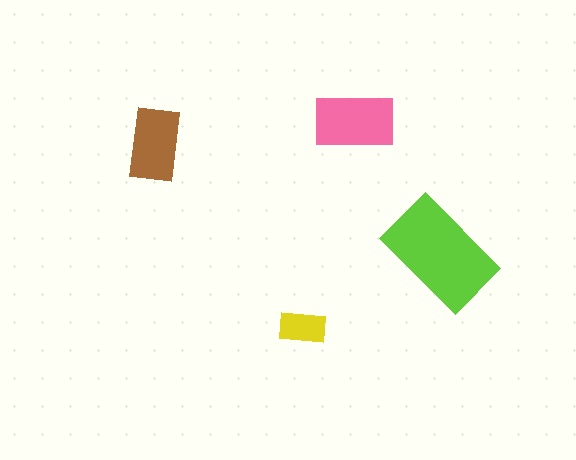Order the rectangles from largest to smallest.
the lime one, the pink one, the brown one, the yellow one.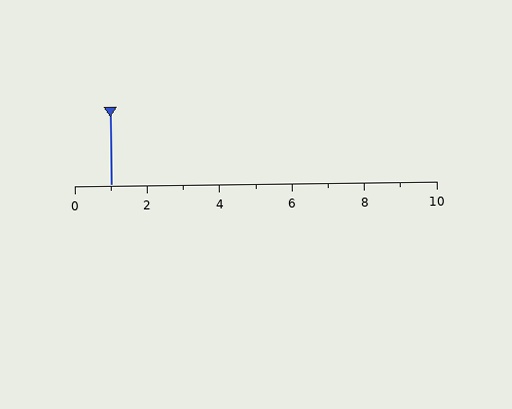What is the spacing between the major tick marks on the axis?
The major ticks are spaced 2 apart.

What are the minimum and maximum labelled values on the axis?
The axis runs from 0 to 10.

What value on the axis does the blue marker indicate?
The marker indicates approximately 1.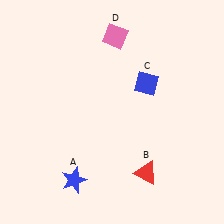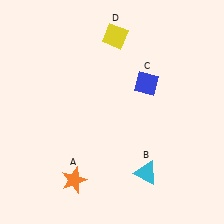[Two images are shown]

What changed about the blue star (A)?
In Image 1, A is blue. In Image 2, it changed to orange.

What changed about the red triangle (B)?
In Image 1, B is red. In Image 2, it changed to cyan.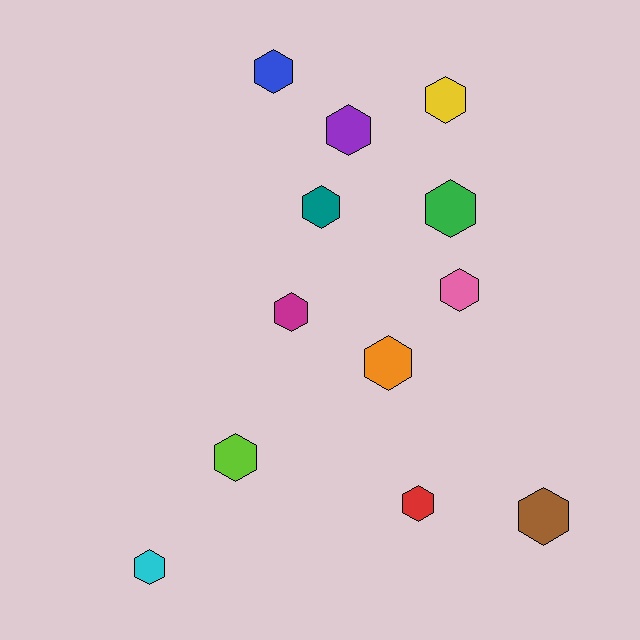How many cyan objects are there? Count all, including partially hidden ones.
There is 1 cyan object.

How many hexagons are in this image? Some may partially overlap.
There are 12 hexagons.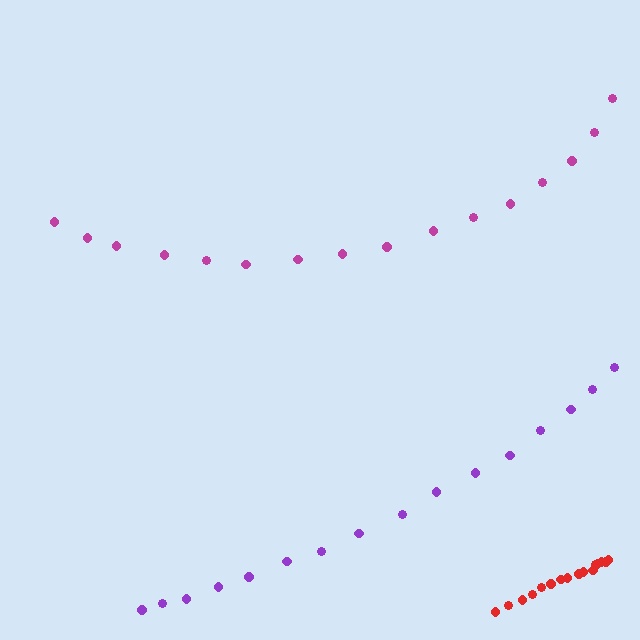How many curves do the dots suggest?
There are 3 distinct paths.